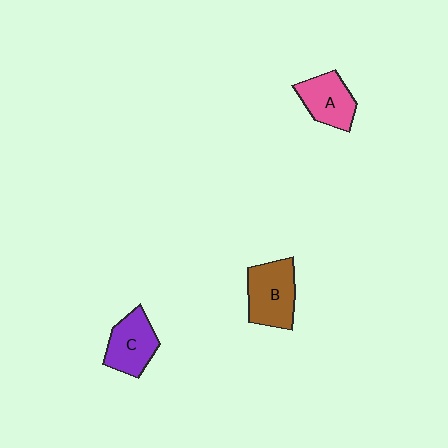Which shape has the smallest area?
Shape A (pink).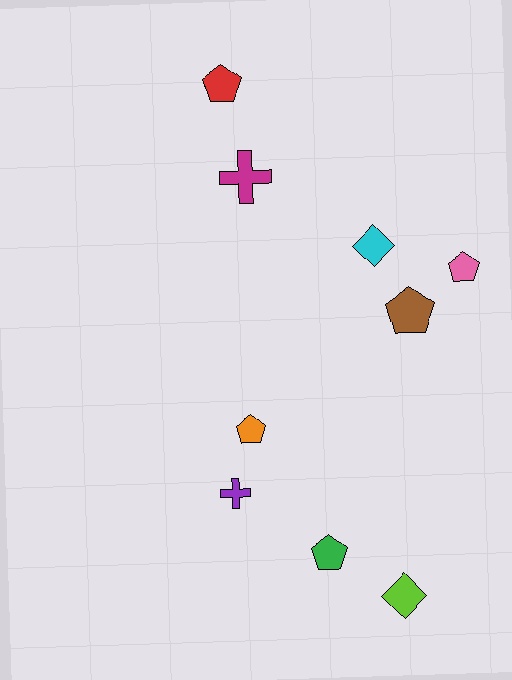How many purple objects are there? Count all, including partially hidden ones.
There is 1 purple object.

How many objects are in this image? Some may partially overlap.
There are 9 objects.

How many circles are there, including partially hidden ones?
There are no circles.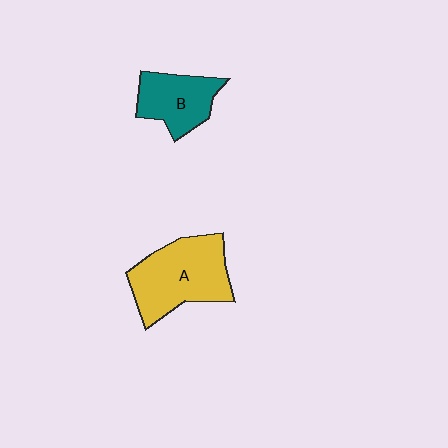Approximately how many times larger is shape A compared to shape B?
Approximately 1.6 times.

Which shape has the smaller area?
Shape B (teal).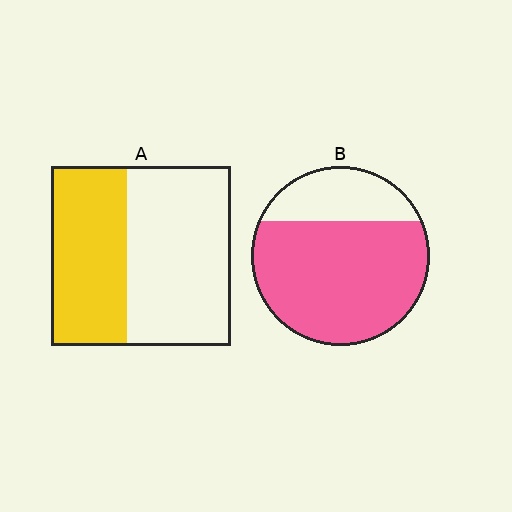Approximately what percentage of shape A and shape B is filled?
A is approximately 40% and B is approximately 75%.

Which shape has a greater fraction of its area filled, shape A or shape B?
Shape B.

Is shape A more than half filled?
No.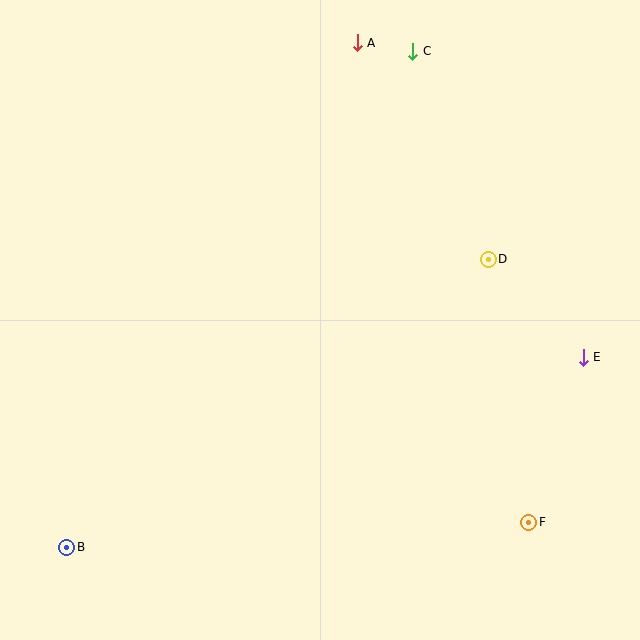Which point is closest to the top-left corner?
Point A is closest to the top-left corner.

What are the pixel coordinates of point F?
Point F is at (529, 522).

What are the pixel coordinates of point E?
Point E is at (583, 357).